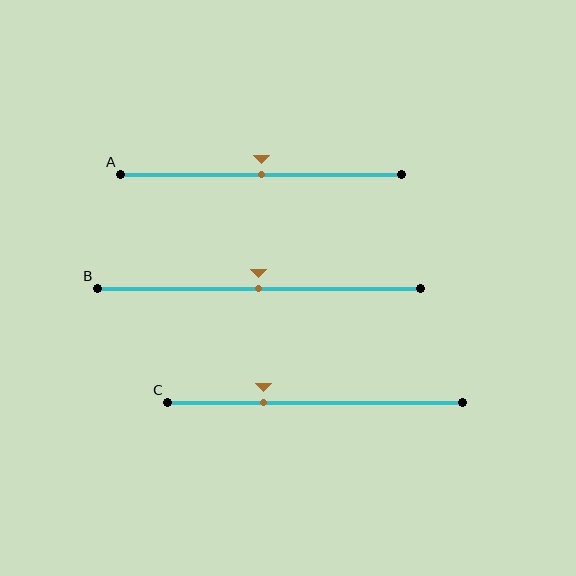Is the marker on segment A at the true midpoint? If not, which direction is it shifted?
Yes, the marker on segment A is at the true midpoint.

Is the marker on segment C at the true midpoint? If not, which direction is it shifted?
No, the marker on segment C is shifted to the left by about 18% of the segment length.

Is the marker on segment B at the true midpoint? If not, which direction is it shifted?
Yes, the marker on segment B is at the true midpoint.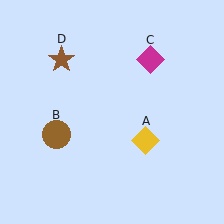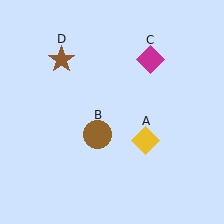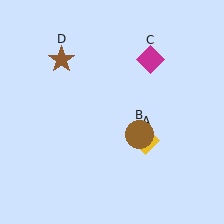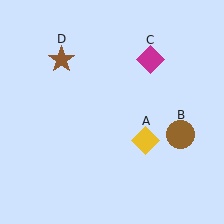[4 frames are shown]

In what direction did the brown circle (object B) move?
The brown circle (object B) moved right.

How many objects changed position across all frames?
1 object changed position: brown circle (object B).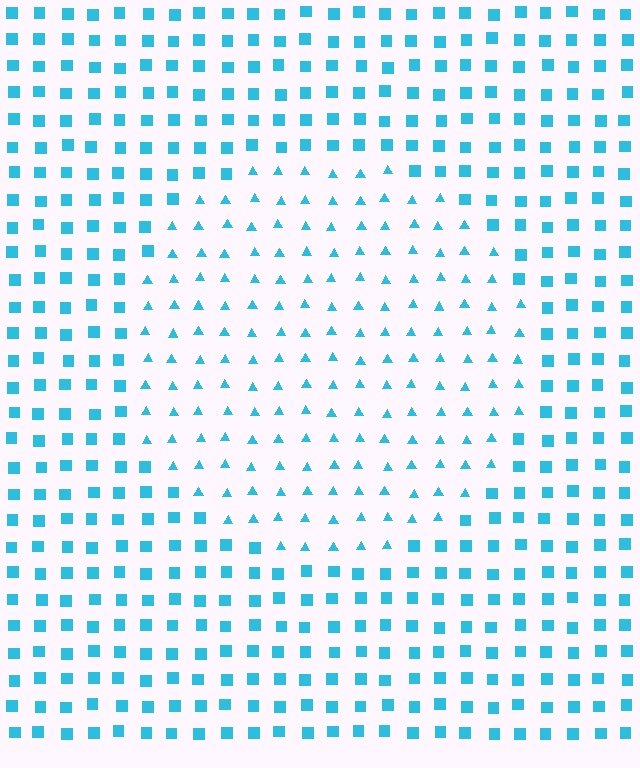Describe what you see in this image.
The image is filled with small cyan elements arranged in a uniform grid. A circle-shaped region contains triangles, while the surrounding area contains squares. The boundary is defined purely by the change in element shape.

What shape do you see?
I see a circle.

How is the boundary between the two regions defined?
The boundary is defined by a change in element shape: triangles inside vs. squares outside. All elements share the same color and spacing.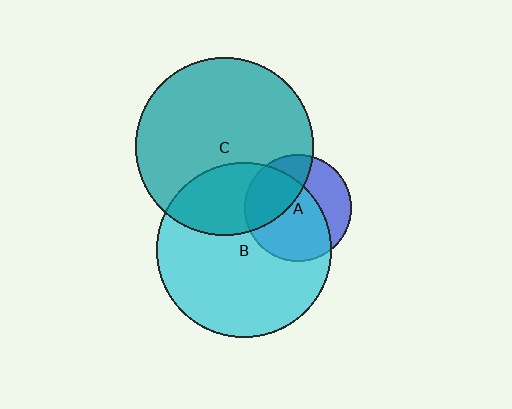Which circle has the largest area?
Circle C (teal).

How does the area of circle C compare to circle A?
Approximately 2.8 times.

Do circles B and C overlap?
Yes.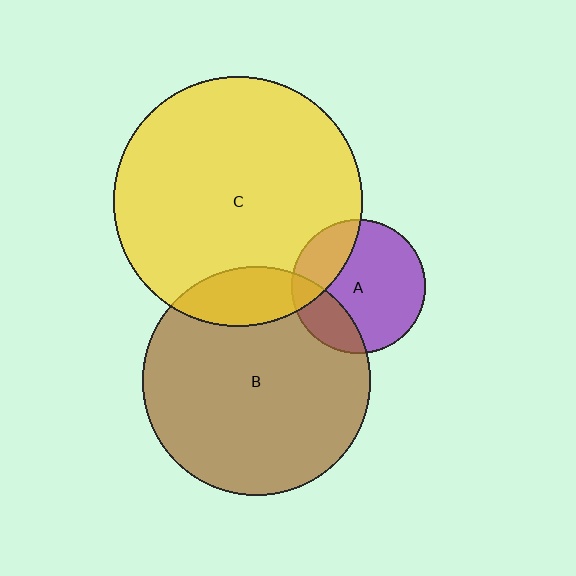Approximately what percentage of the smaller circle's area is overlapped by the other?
Approximately 25%.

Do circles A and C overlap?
Yes.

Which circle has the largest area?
Circle C (yellow).